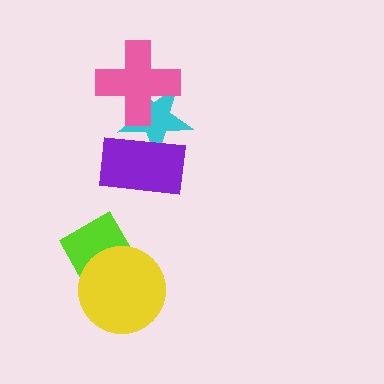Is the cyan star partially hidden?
Yes, it is partially covered by another shape.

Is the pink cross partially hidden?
No, no other shape covers it.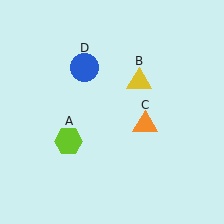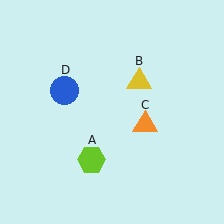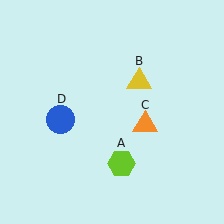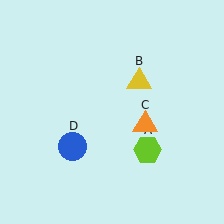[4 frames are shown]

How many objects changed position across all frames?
2 objects changed position: lime hexagon (object A), blue circle (object D).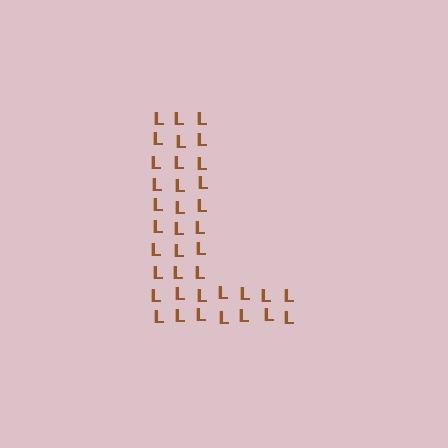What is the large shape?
The large shape is the letter L.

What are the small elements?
The small elements are letter L's.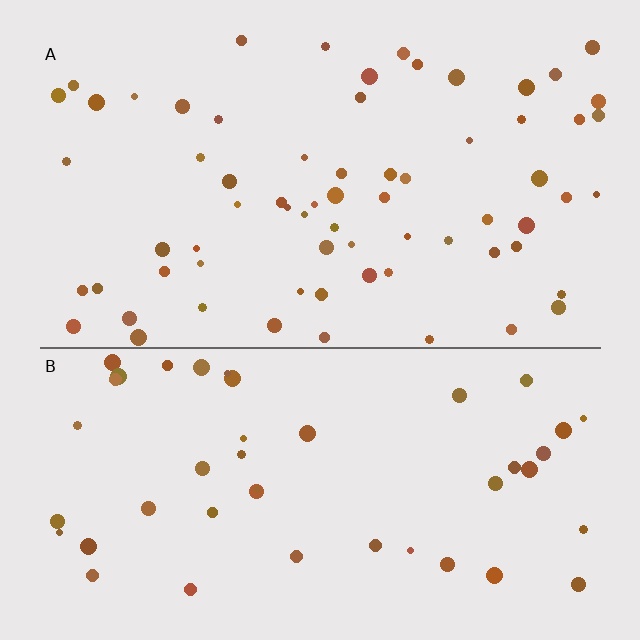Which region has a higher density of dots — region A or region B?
A (the top).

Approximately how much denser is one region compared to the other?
Approximately 1.5× — region A over region B.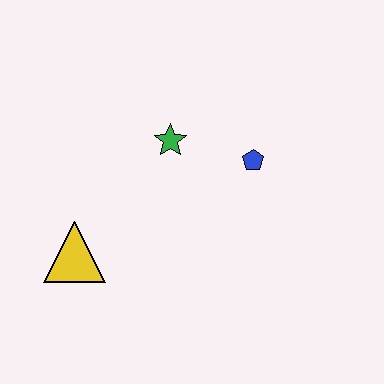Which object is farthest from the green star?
The yellow triangle is farthest from the green star.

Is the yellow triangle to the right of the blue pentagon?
No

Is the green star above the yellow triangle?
Yes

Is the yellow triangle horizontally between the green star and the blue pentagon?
No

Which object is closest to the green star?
The blue pentagon is closest to the green star.